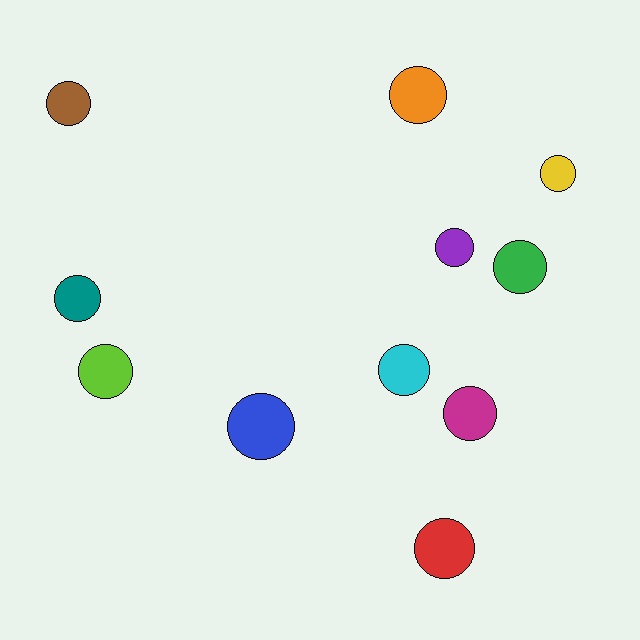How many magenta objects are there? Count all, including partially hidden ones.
There is 1 magenta object.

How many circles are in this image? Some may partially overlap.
There are 11 circles.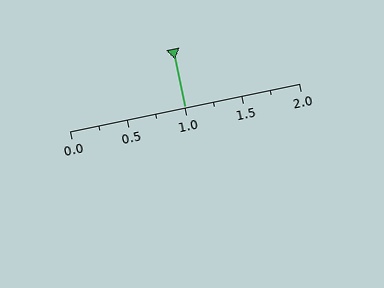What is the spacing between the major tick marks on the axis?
The major ticks are spaced 0.5 apart.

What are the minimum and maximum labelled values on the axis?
The axis runs from 0.0 to 2.0.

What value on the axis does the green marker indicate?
The marker indicates approximately 1.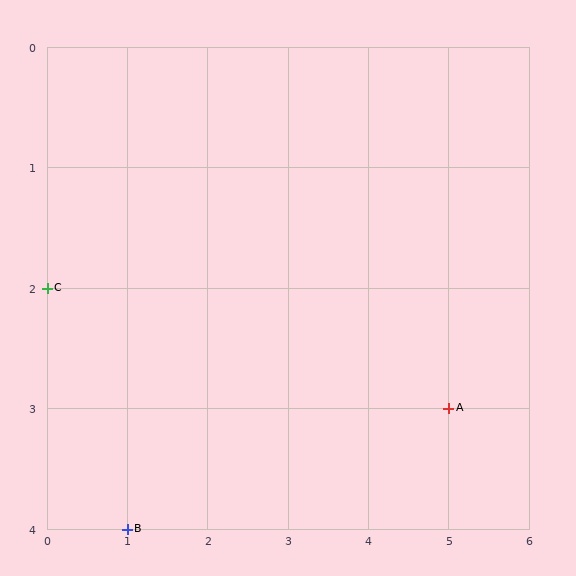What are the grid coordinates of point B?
Point B is at grid coordinates (1, 4).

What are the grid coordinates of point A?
Point A is at grid coordinates (5, 3).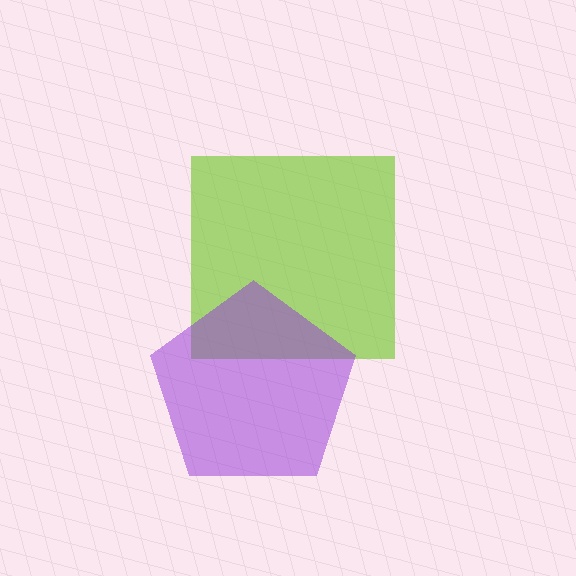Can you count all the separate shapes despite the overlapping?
Yes, there are 2 separate shapes.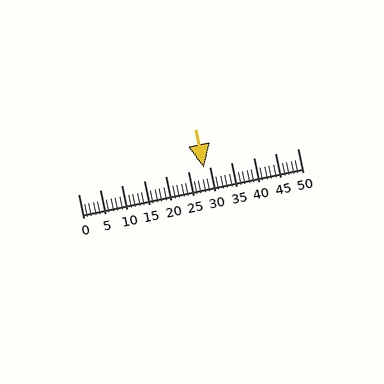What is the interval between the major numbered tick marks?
The major tick marks are spaced 5 units apart.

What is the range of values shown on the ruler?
The ruler shows values from 0 to 50.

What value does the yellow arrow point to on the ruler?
The yellow arrow points to approximately 29.